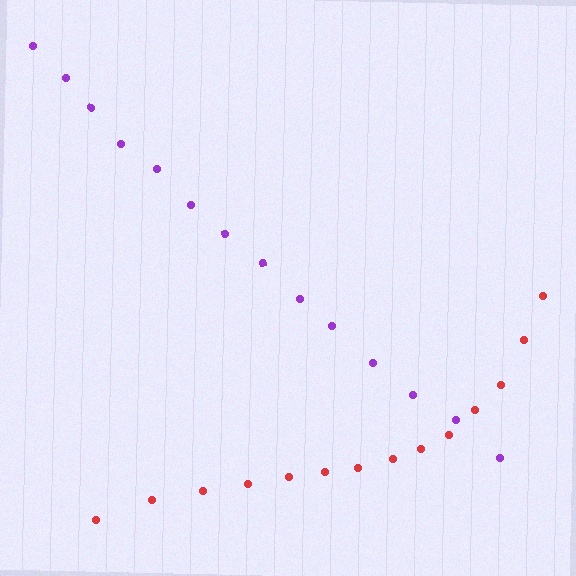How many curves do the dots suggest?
There are 2 distinct paths.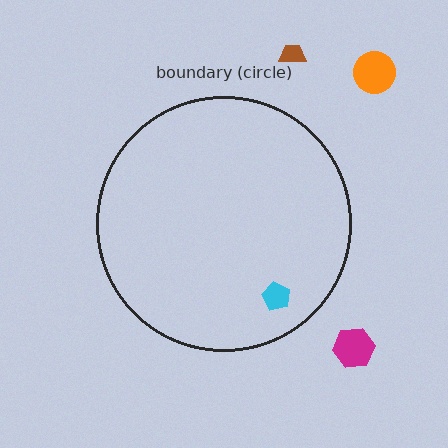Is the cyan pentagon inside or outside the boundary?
Inside.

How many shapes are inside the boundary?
1 inside, 3 outside.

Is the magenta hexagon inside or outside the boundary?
Outside.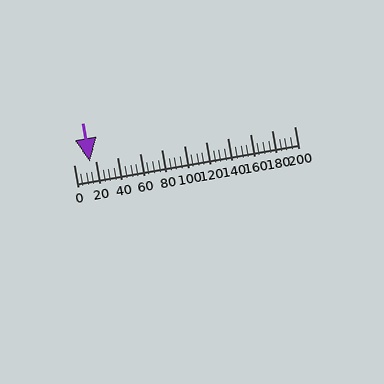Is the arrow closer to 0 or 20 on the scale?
The arrow is closer to 20.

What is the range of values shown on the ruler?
The ruler shows values from 0 to 200.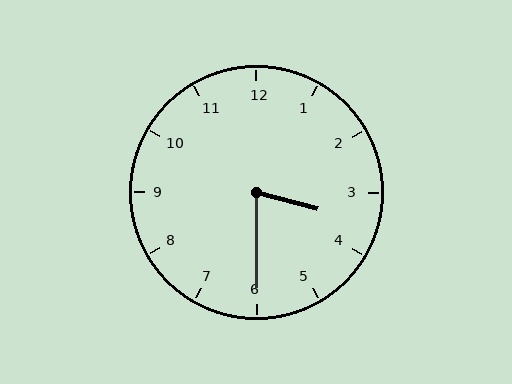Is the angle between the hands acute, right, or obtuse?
It is acute.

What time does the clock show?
3:30.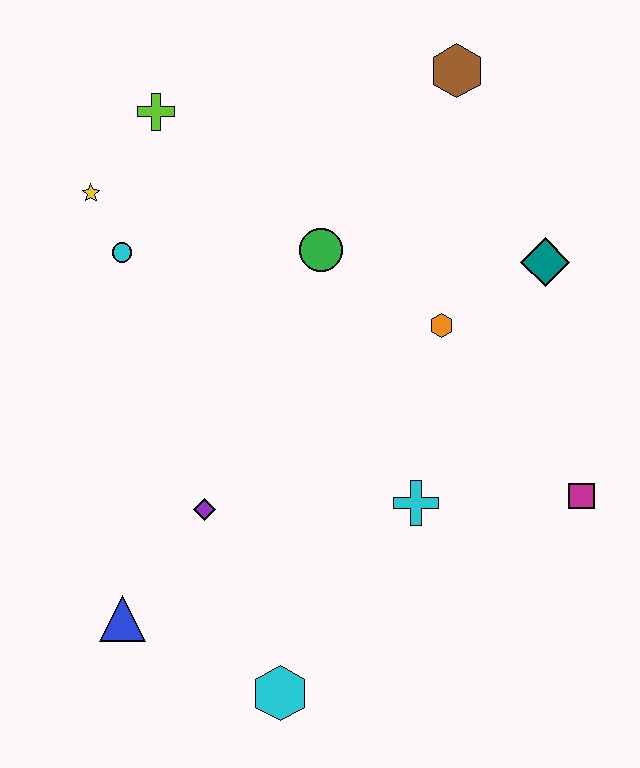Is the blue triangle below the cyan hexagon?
No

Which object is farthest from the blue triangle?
The brown hexagon is farthest from the blue triangle.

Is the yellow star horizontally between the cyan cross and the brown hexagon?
No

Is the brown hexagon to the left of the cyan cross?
No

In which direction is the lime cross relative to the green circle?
The lime cross is to the left of the green circle.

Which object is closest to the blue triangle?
The purple diamond is closest to the blue triangle.